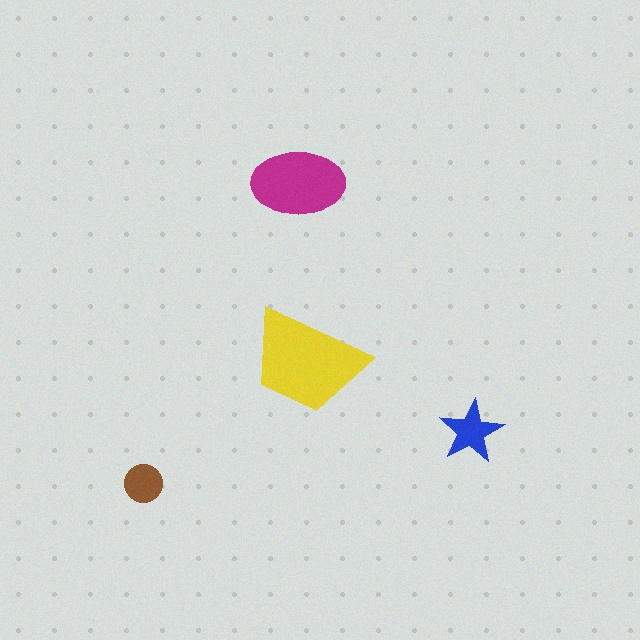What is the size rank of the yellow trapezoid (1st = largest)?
1st.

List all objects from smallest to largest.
The brown circle, the blue star, the magenta ellipse, the yellow trapezoid.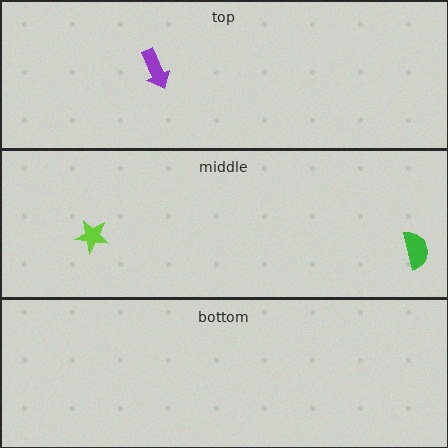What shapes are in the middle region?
The lime star, the green semicircle.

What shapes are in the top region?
The purple arrow.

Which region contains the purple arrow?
The top region.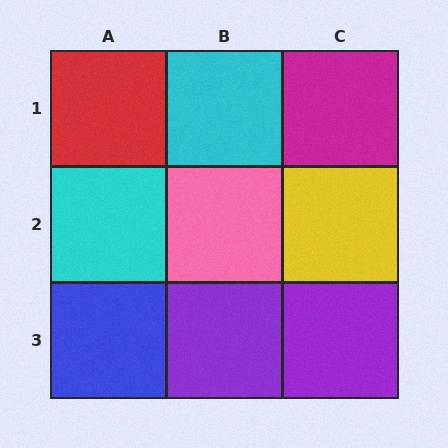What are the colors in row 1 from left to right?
Red, cyan, magenta.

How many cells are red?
1 cell is red.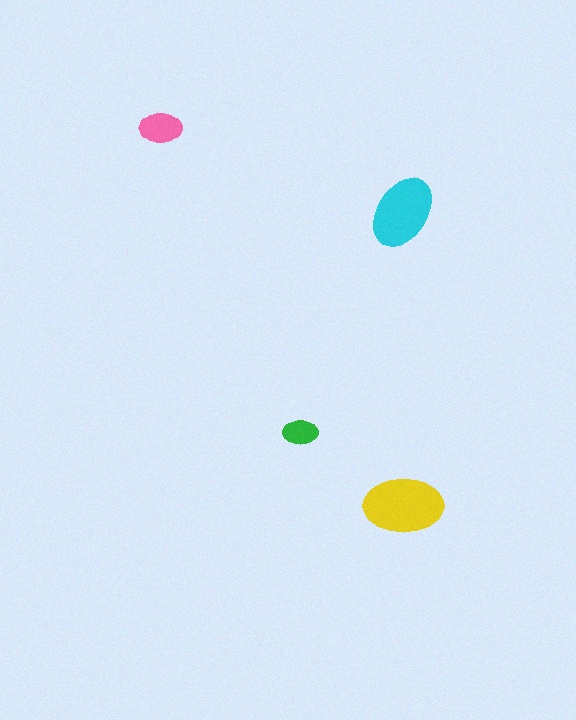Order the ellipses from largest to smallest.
the yellow one, the cyan one, the pink one, the green one.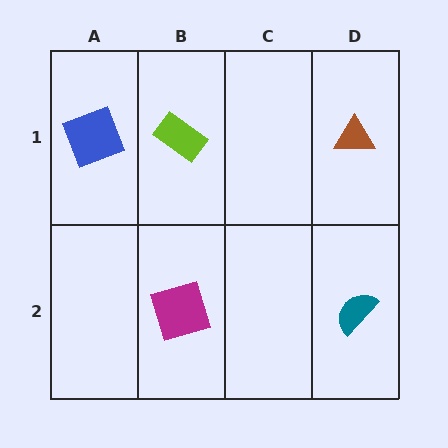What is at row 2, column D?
A teal semicircle.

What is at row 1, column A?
A blue square.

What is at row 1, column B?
A lime rectangle.